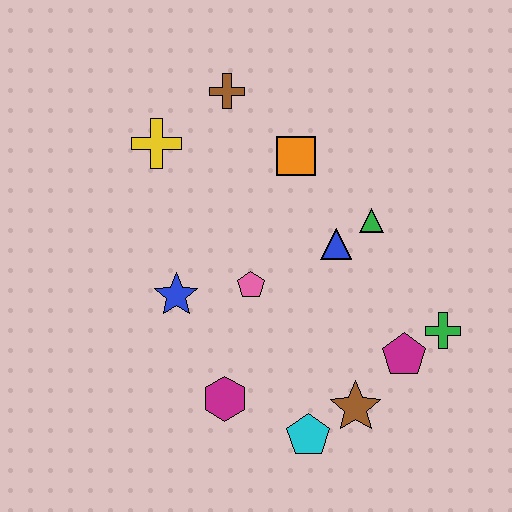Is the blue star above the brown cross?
No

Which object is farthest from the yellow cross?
The green cross is farthest from the yellow cross.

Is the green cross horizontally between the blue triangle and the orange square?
No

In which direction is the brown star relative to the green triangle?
The brown star is below the green triangle.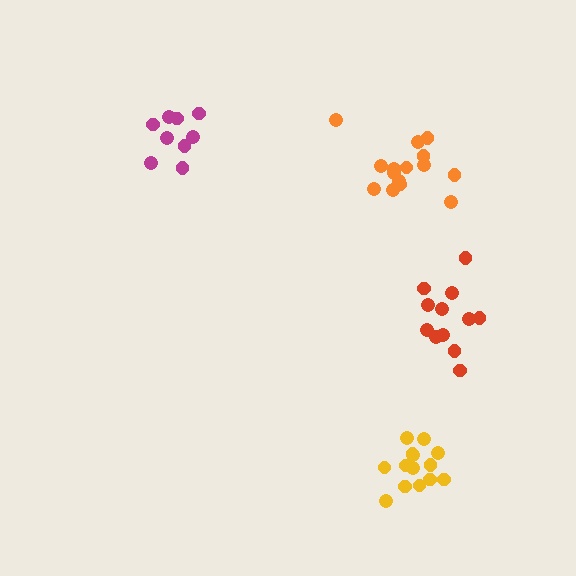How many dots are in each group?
Group 1: 12 dots, Group 2: 14 dots, Group 3: 15 dots, Group 4: 9 dots (50 total).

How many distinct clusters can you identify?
There are 4 distinct clusters.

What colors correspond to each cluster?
The clusters are colored: red, yellow, orange, magenta.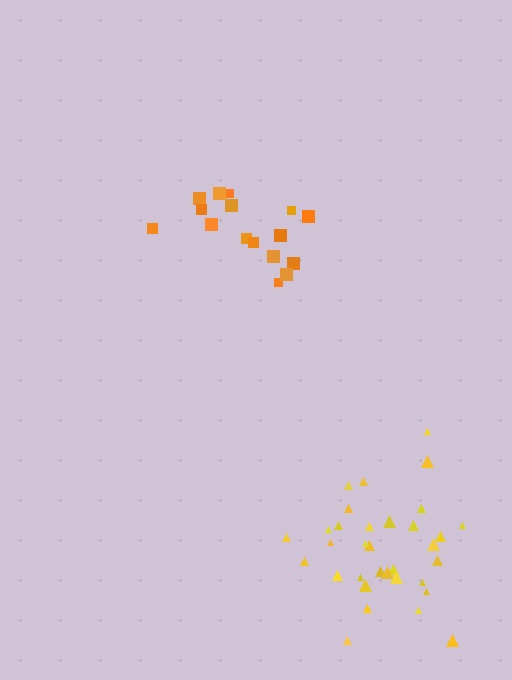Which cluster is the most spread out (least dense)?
Yellow.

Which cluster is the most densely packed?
Orange.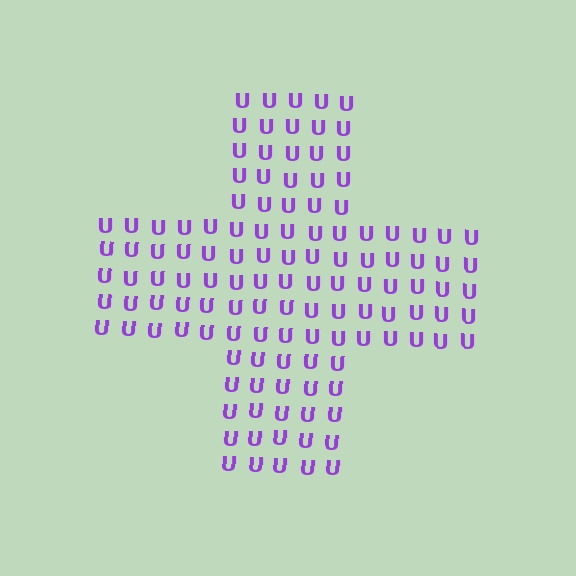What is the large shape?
The large shape is a cross.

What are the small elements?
The small elements are letter U's.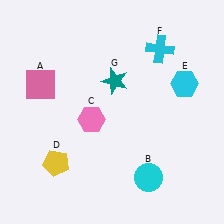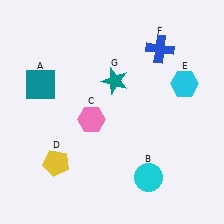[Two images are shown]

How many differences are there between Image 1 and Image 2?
There are 2 differences between the two images.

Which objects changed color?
A changed from pink to teal. F changed from cyan to blue.